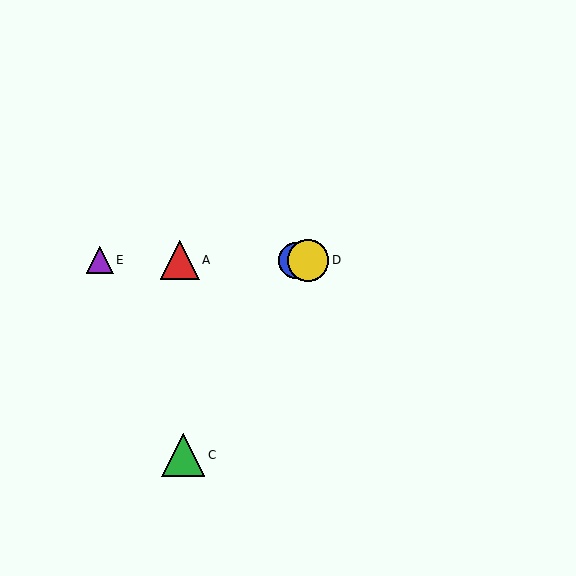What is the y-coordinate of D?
Object D is at y≈260.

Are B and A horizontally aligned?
Yes, both are at y≈260.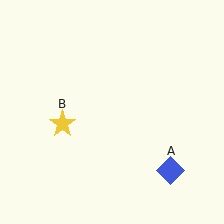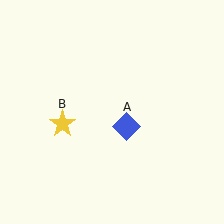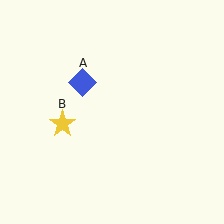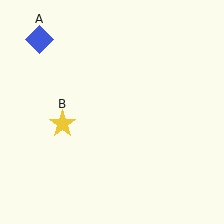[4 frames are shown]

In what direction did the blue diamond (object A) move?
The blue diamond (object A) moved up and to the left.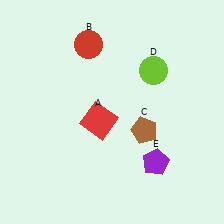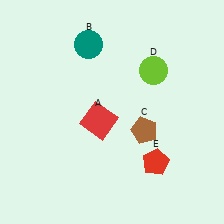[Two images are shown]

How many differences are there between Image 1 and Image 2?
There are 2 differences between the two images.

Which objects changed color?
B changed from red to teal. E changed from purple to red.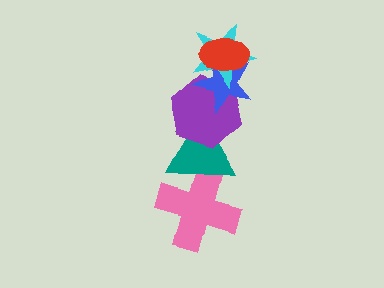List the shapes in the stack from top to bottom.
From top to bottom: the red ellipse, the cyan star, the blue star, the purple hexagon, the teal triangle, the pink cross.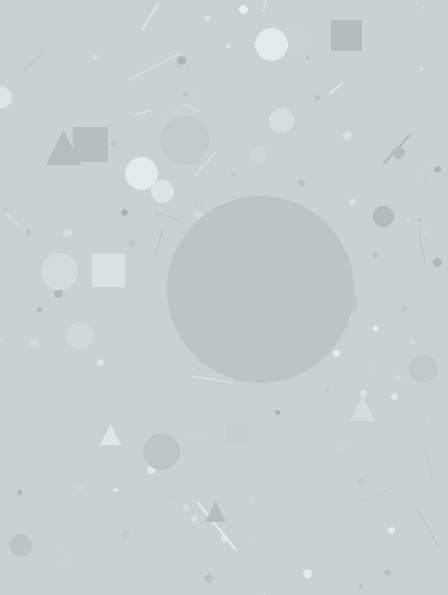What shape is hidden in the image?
A circle is hidden in the image.